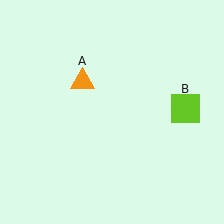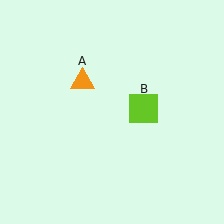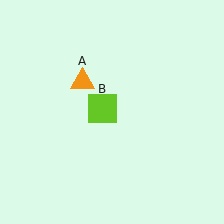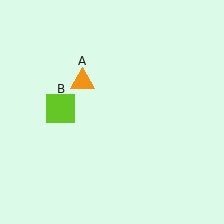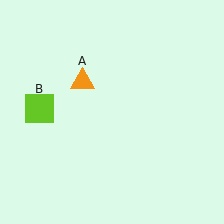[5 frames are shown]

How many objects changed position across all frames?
1 object changed position: lime square (object B).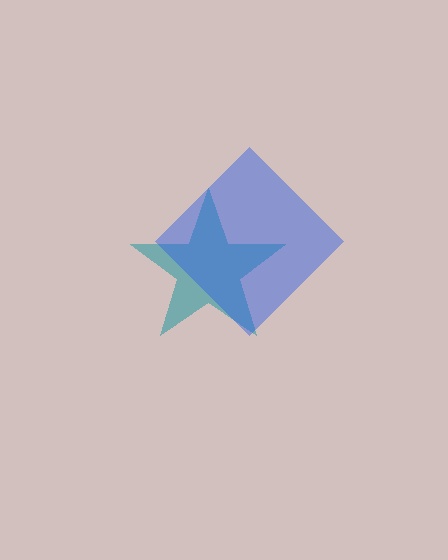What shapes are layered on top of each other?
The layered shapes are: a teal star, a blue diamond.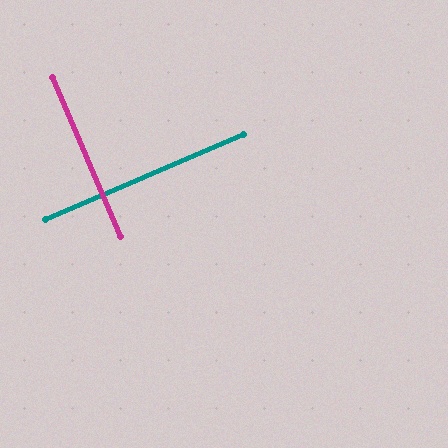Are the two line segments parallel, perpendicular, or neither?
Perpendicular — they meet at approximately 90°.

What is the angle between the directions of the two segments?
Approximately 90 degrees.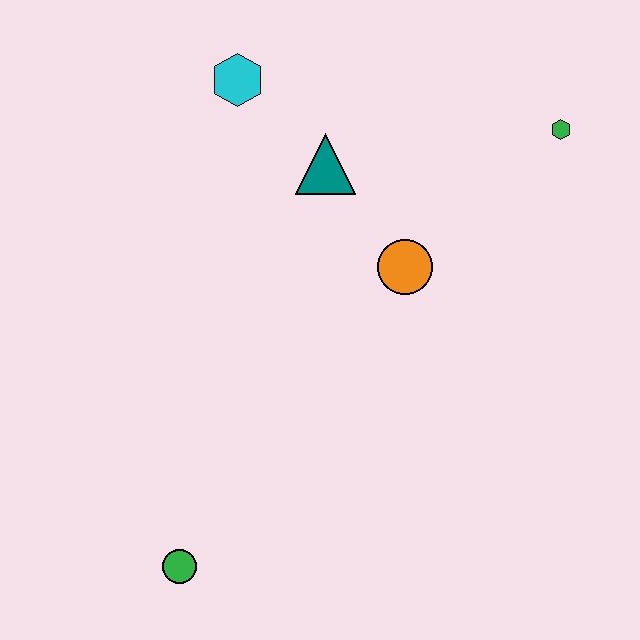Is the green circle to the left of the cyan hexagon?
Yes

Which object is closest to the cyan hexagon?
The teal triangle is closest to the cyan hexagon.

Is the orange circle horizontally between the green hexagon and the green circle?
Yes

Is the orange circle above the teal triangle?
No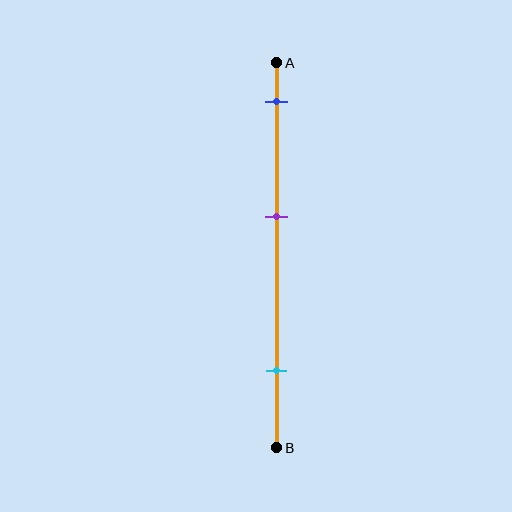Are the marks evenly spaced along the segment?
Yes, the marks are approximately evenly spaced.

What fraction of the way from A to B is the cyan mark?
The cyan mark is approximately 80% (0.8) of the way from A to B.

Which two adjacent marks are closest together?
The blue and purple marks are the closest adjacent pair.